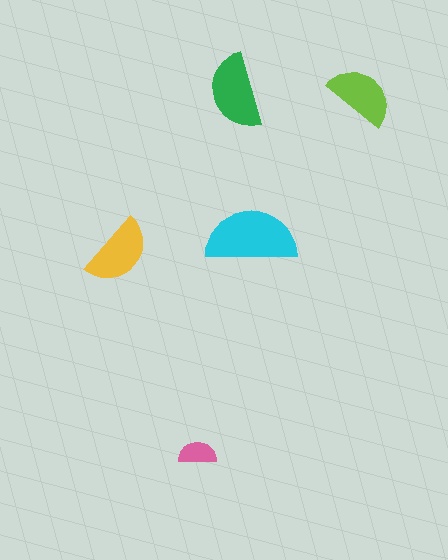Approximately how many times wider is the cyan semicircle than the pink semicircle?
About 2.5 times wider.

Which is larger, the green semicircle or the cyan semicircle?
The cyan one.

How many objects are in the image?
There are 5 objects in the image.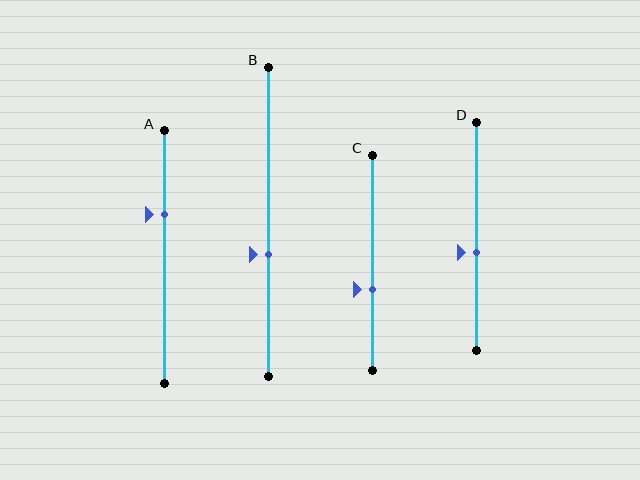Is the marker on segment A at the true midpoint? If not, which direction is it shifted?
No, the marker on segment A is shifted upward by about 17% of the segment length.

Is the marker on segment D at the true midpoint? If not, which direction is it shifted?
No, the marker on segment D is shifted downward by about 7% of the segment length.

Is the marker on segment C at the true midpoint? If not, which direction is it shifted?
No, the marker on segment C is shifted downward by about 12% of the segment length.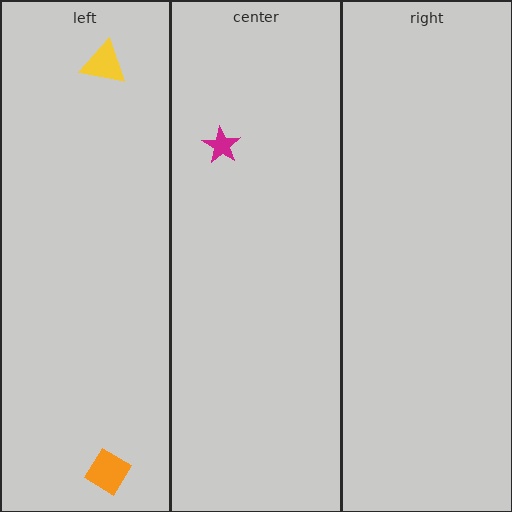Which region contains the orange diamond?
The left region.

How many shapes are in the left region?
2.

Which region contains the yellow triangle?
The left region.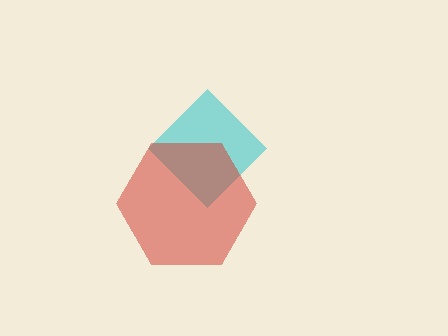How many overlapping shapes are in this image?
There are 2 overlapping shapes in the image.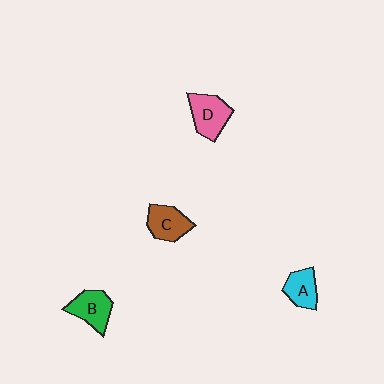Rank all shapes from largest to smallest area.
From largest to smallest: D (pink), B (green), C (brown), A (cyan).